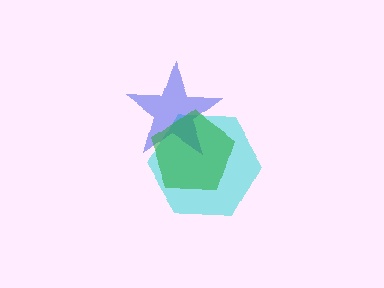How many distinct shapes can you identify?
There are 3 distinct shapes: a cyan hexagon, a blue star, a green pentagon.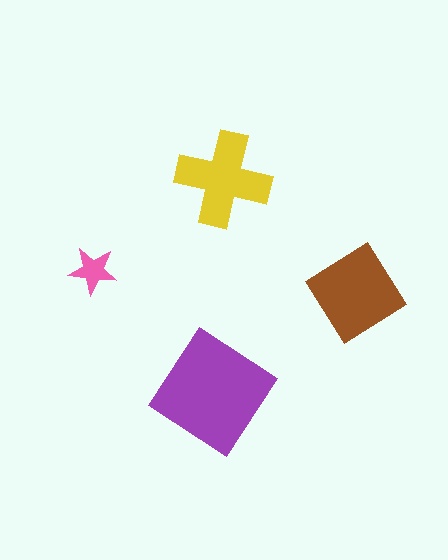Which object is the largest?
The purple diamond.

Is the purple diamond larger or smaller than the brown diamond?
Larger.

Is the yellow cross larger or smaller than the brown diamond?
Smaller.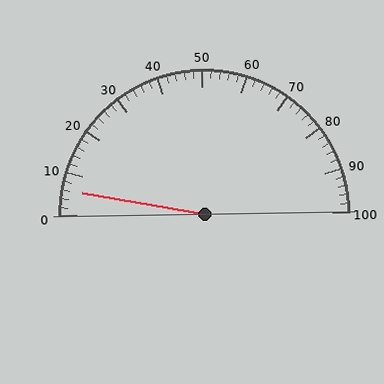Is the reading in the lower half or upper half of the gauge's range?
The reading is in the lower half of the range (0 to 100).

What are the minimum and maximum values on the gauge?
The gauge ranges from 0 to 100.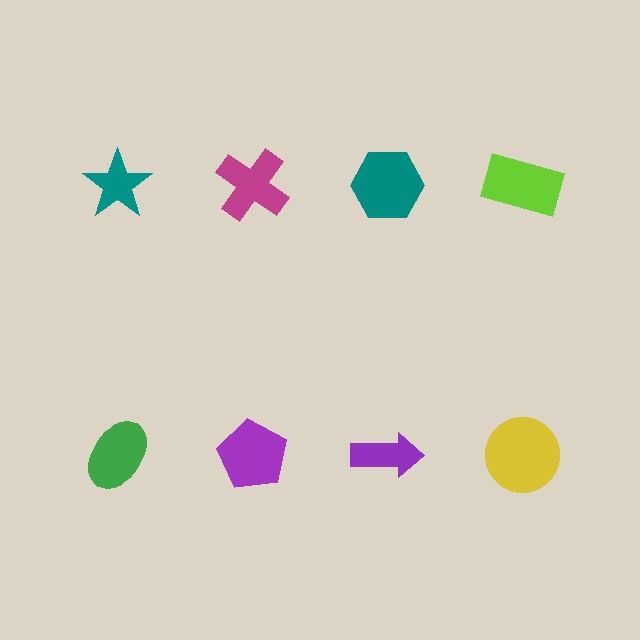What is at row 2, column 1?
A green ellipse.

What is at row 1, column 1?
A teal star.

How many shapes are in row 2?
4 shapes.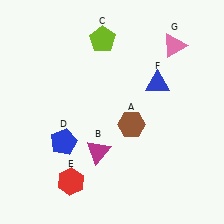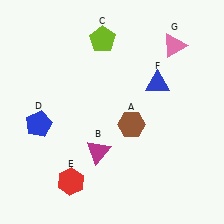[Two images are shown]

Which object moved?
The blue pentagon (D) moved left.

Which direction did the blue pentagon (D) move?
The blue pentagon (D) moved left.